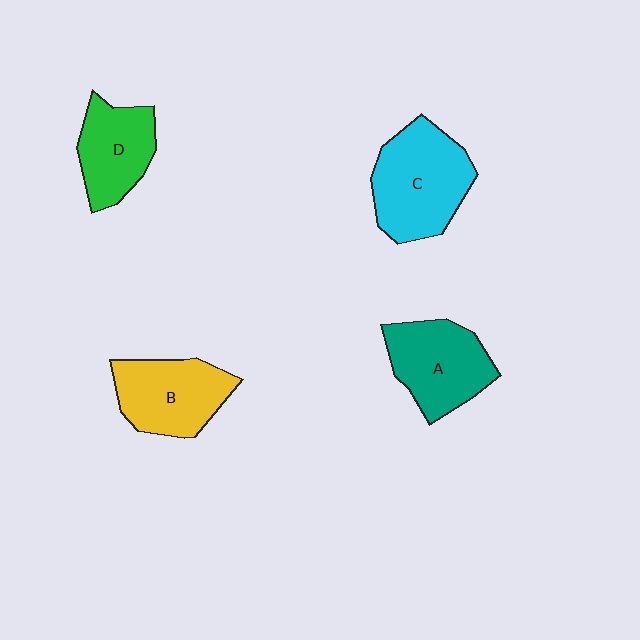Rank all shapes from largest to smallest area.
From largest to smallest: C (cyan), A (teal), B (yellow), D (green).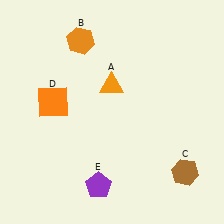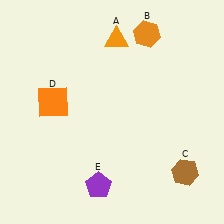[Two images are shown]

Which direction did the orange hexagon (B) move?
The orange hexagon (B) moved right.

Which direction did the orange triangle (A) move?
The orange triangle (A) moved up.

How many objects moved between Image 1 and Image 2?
2 objects moved between the two images.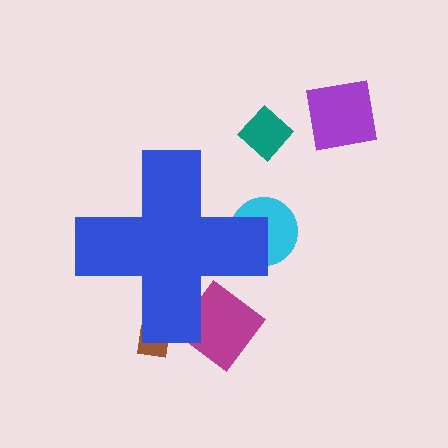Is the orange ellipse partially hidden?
Yes, the orange ellipse is partially hidden behind the blue cross.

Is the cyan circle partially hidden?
Yes, the cyan circle is partially hidden behind the blue cross.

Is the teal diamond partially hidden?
No, the teal diamond is fully visible.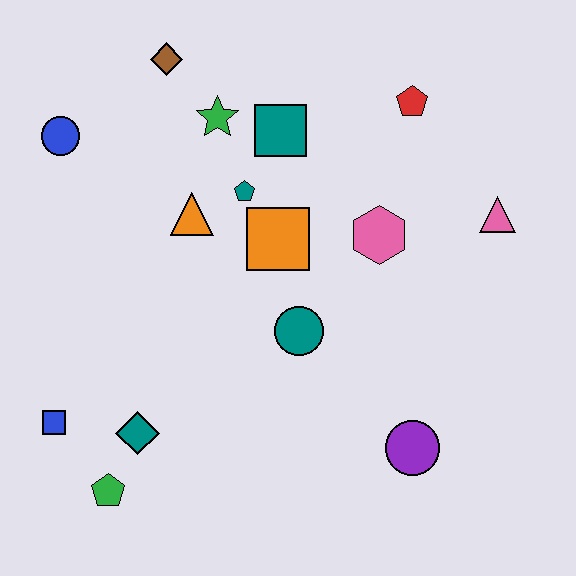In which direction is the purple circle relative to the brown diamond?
The purple circle is below the brown diamond.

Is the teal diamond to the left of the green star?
Yes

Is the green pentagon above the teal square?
No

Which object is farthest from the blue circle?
The purple circle is farthest from the blue circle.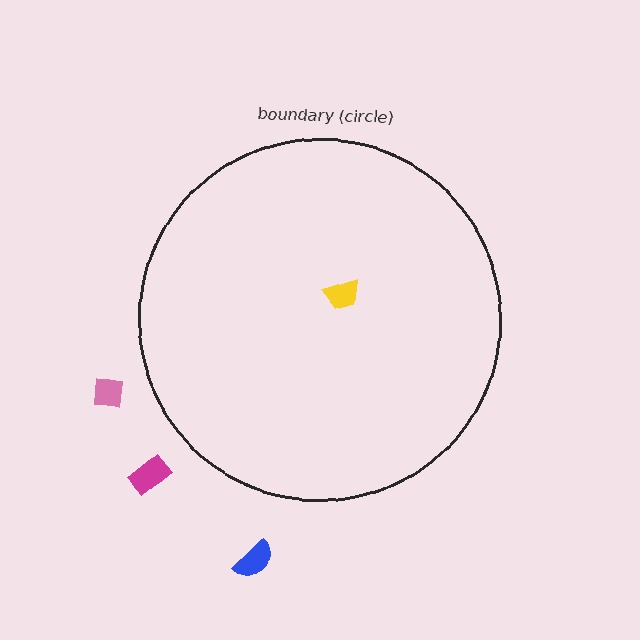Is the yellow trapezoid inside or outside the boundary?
Inside.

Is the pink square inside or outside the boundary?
Outside.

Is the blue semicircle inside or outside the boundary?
Outside.